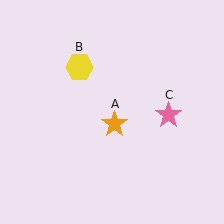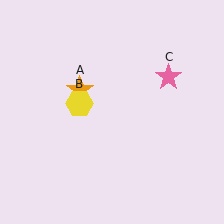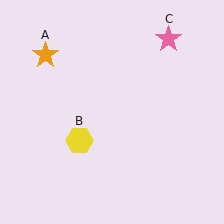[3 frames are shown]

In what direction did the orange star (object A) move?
The orange star (object A) moved up and to the left.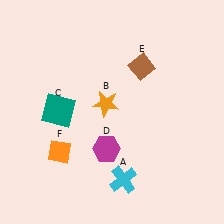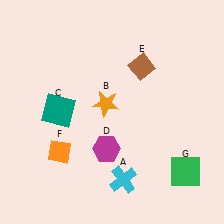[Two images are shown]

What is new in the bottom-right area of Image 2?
A green square (G) was added in the bottom-right area of Image 2.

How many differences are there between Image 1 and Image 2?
There is 1 difference between the two images.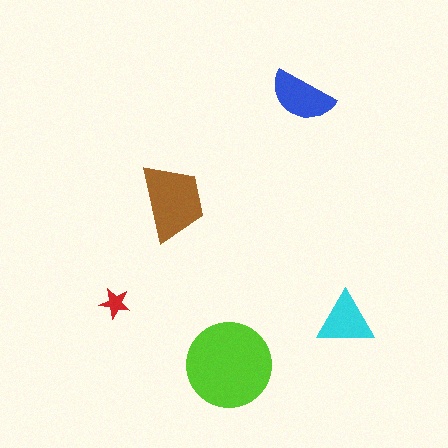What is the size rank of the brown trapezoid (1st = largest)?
2nd.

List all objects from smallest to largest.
The red star, the cyan triangle, the blue semicircle, the brown trapezoid, the lime circle.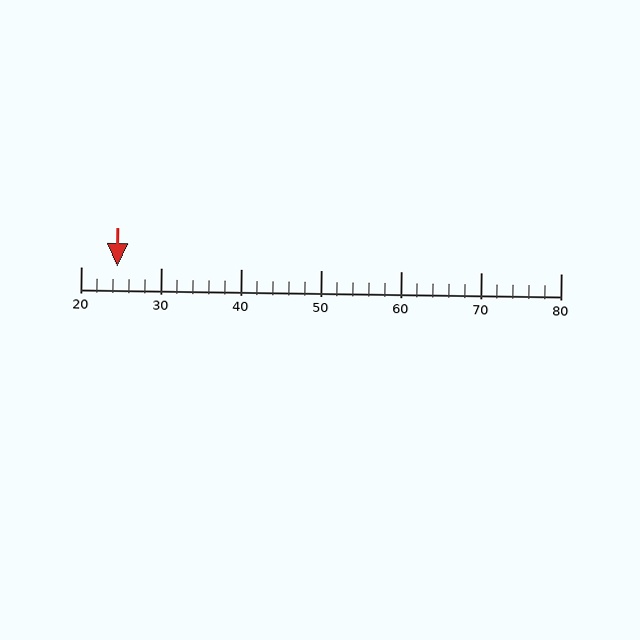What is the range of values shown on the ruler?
The ruler shows values from 20 to 80.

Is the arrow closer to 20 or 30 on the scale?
The arrow is closer to 20.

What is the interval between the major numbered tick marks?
The major tick marks are spaced 10 units apart.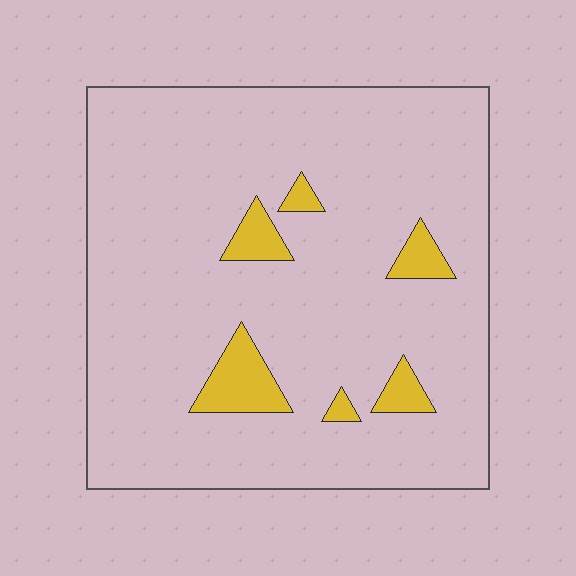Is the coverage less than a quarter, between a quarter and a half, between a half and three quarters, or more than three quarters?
Less than a quarter.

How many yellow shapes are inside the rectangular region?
6.